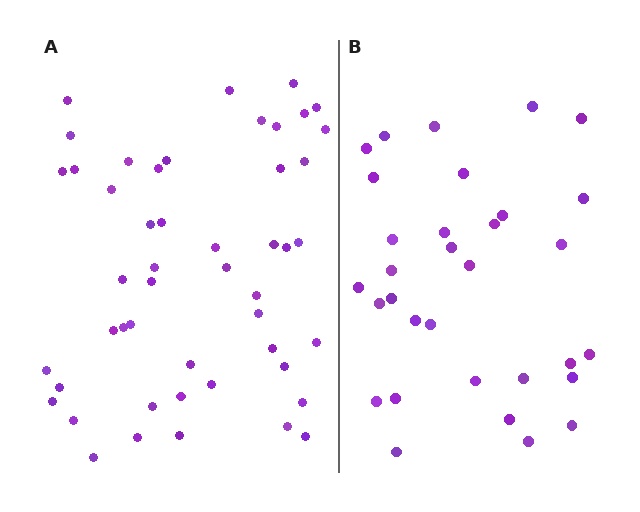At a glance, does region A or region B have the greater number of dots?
Region A (the left region) has more dots.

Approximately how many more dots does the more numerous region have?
Region A has approximately 15 more dots than region B.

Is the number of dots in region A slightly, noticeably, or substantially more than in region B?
Region A has substantially more. The ratio is roughly 1.5 to 1.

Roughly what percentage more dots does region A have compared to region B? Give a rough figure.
About 55% more.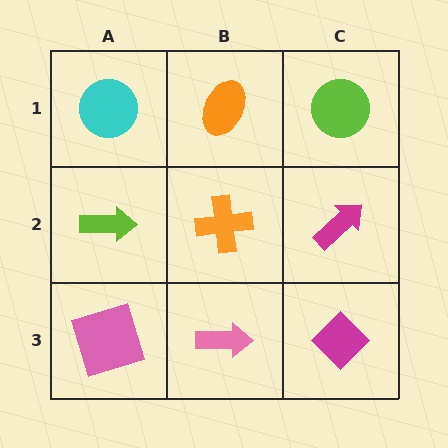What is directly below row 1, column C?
A magenta arrow.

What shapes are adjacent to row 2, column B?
An orange ellipse (row 1, column B), a pink arrow (row 3, column B), a lime arrow (row 2, column A), a magenta arrow (row 2, column C).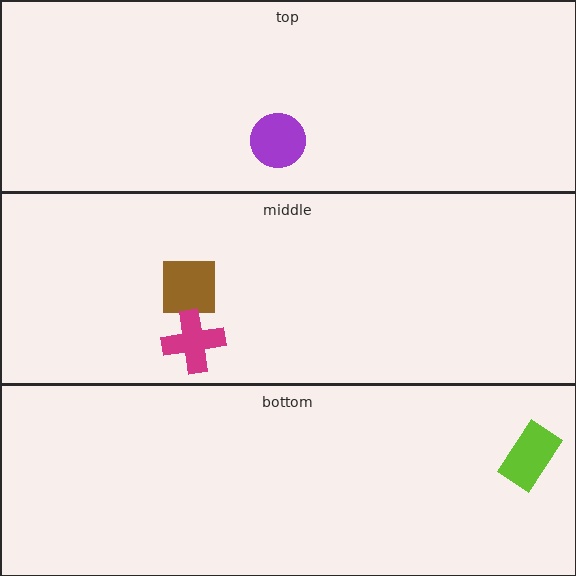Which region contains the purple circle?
The top region.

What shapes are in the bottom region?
The lime rectangle.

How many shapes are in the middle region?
2.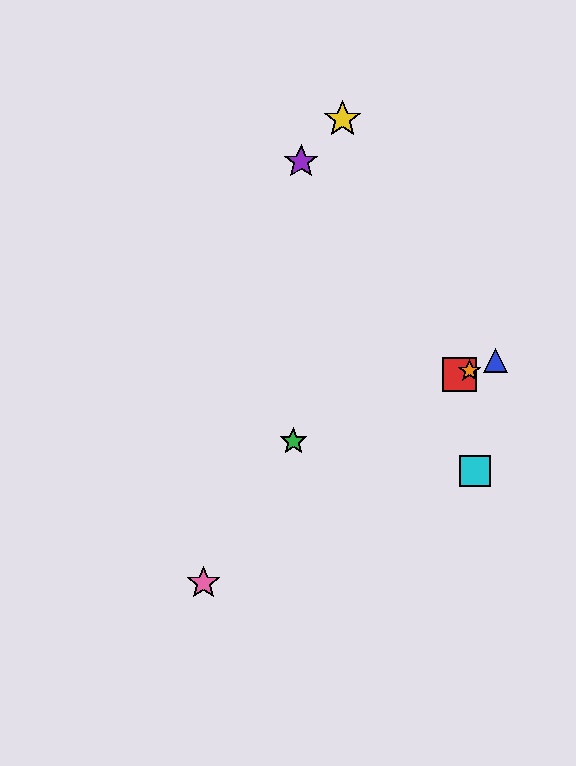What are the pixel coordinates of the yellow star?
The yellow star is at (343, 119).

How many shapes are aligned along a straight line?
4 shapes (the red square, the blue triangle, the green star, the orange star) are aligned along a straight line.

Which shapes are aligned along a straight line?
The red square, the blue triangle, the green star, the orange star are aligned along a straight line.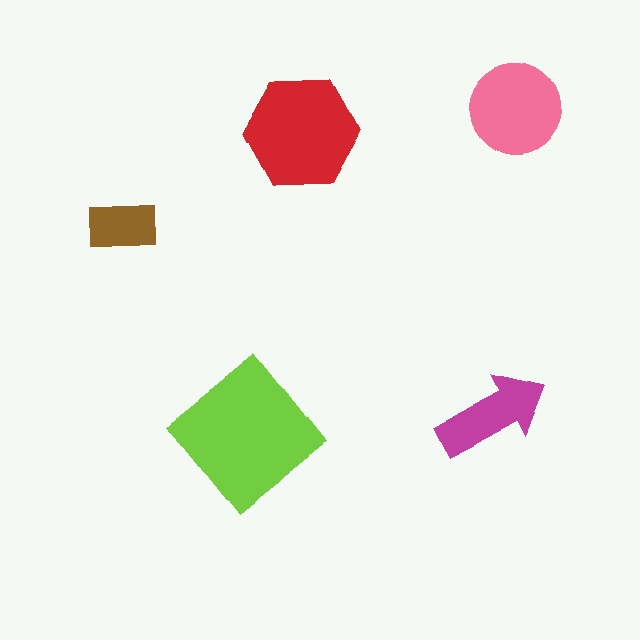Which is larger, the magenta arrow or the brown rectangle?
The magenta arrow.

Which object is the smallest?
The brown rectangle.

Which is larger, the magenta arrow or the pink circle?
The pink circle.